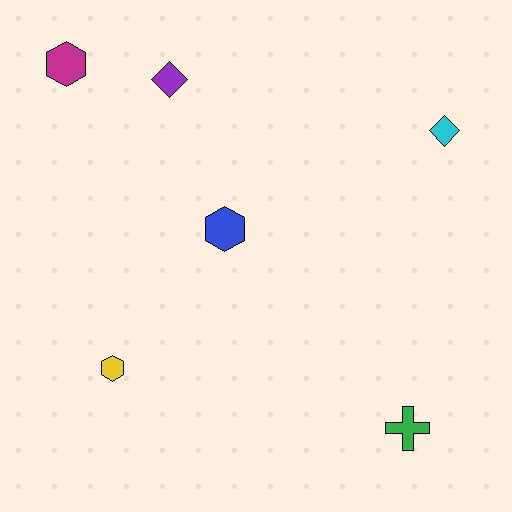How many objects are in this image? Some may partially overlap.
There are 6 objects.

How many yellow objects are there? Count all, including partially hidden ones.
There is 1 yellow object.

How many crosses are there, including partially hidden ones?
There is 1 cross.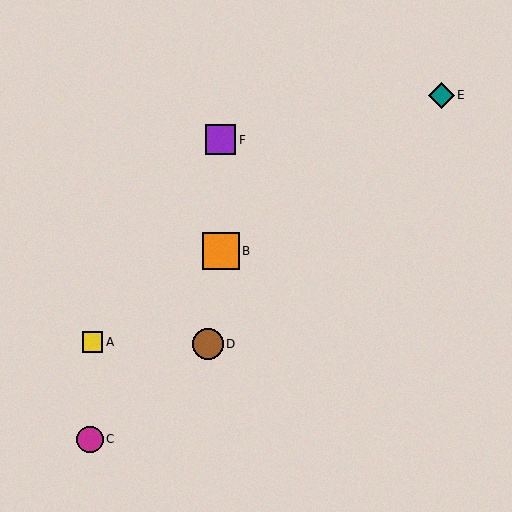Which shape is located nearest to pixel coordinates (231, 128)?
The purple square (labeled F) at (221, 140) is nearest to that location.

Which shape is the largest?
The orange square (labeled B) is the largest.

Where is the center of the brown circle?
The center of the brown circle is at (208, 344).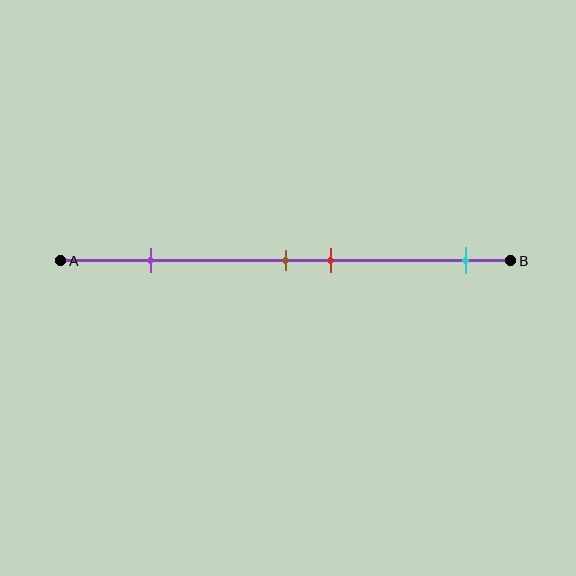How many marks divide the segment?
There are 4 marks dividing the segment.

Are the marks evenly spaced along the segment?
No, the marks are not evenly spaced.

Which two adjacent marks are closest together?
The brown and red marks are the closest adjacent pair.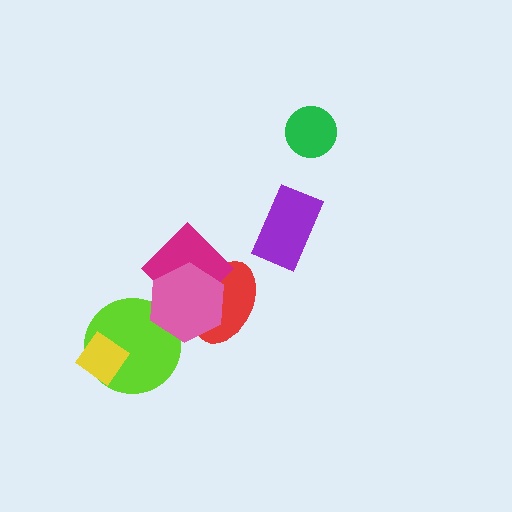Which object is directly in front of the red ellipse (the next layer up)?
The magenta diamond is directly in front of the red ellipse.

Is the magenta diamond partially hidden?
Yes, it is partially covered by another shape.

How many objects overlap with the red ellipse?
2 objects overlap with the red ellipse.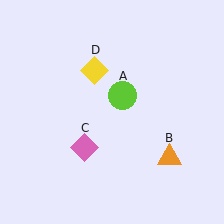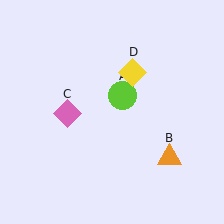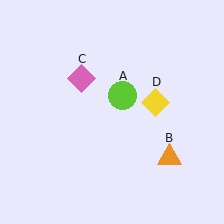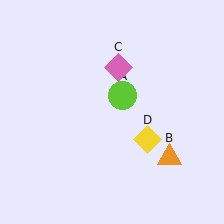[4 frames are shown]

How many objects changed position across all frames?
2 objects changed position: pink diamond (object C), yellow diamond (object D).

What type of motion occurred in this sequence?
The pink diamond (object C), yellow diamond (object D) rotated clockwise around the center of the scene.